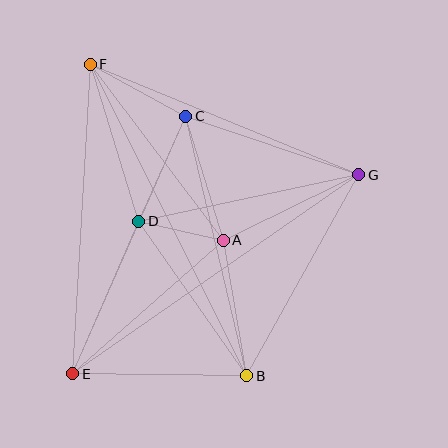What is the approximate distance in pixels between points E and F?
The distance between E and F is approximately 310 pixels.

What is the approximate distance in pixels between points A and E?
The distance between A and E is approximately 201 pixels.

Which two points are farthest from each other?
Points B and F are farthest from each other.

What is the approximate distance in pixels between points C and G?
The distance between C and G is approximately 183 pixels.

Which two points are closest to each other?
Points A and D are closest to each other.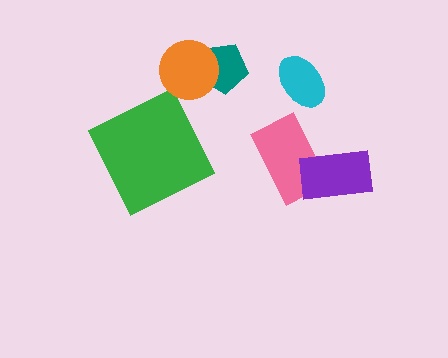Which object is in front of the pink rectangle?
The purple rectangle is in front of the pink rectangle.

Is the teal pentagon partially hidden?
Yes, it is partially covered by another shape.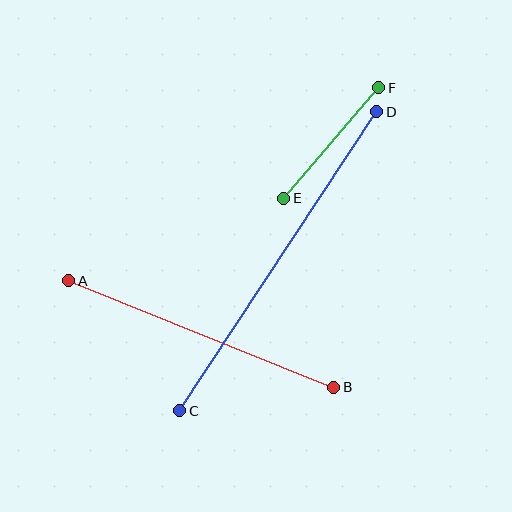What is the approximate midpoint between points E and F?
The midpoint is at approximately (331, 143) pixels.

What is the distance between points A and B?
The distance is approximately 285 pixels.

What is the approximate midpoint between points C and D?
The midpoint is at approximately (278, 261) pixels.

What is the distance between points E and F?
The distance is approximately 146 pixels.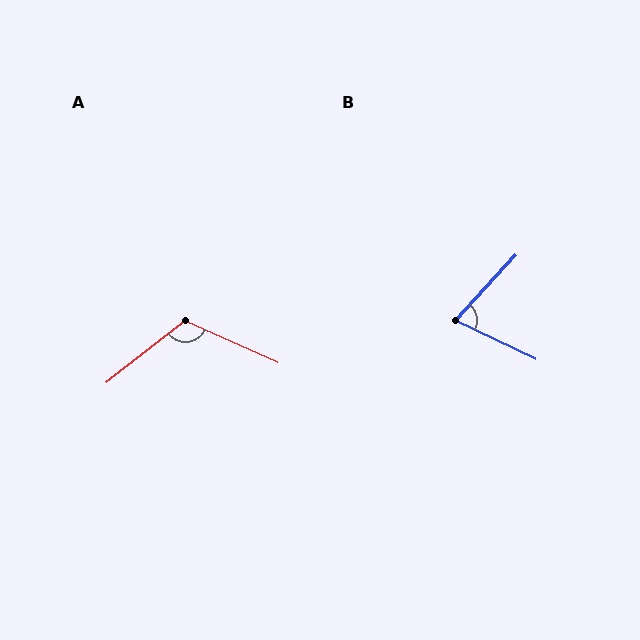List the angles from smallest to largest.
B (73°), A (118°).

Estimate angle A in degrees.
Approximately 118 degrees.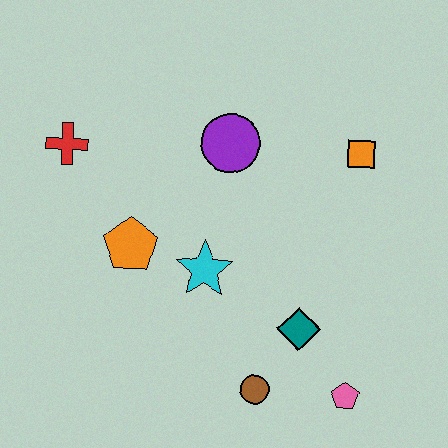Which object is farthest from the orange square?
The red cross is farthest from the orange square.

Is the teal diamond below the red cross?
Yes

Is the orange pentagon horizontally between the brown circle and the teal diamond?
No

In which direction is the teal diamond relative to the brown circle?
The teal diamond is above the brown circle.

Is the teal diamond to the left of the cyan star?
No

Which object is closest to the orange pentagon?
The cyan star is closest to the orange pentagon.